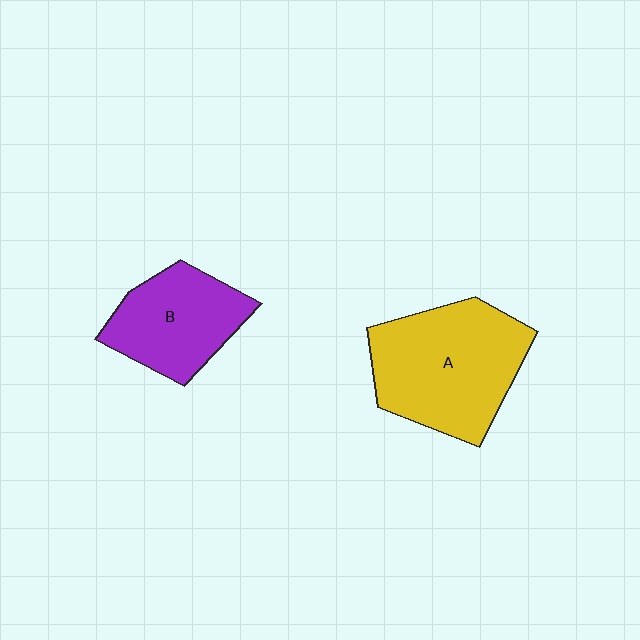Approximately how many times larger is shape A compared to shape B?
Approximately 1.5 times.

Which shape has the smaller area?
Shape B (purple).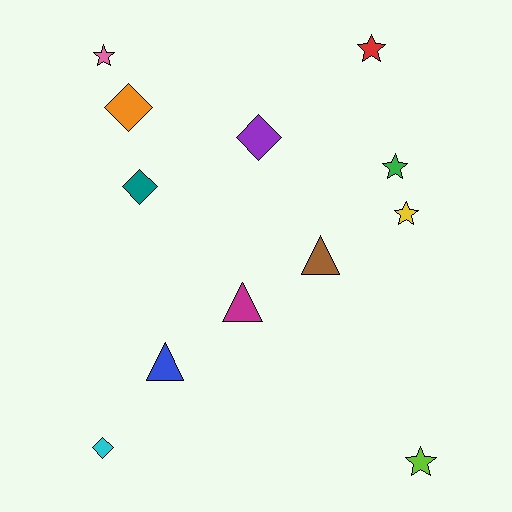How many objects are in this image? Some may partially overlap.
There are 12 objects.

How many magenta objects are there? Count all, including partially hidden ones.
There is 1 magenta object.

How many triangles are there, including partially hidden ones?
There are 3 triangles.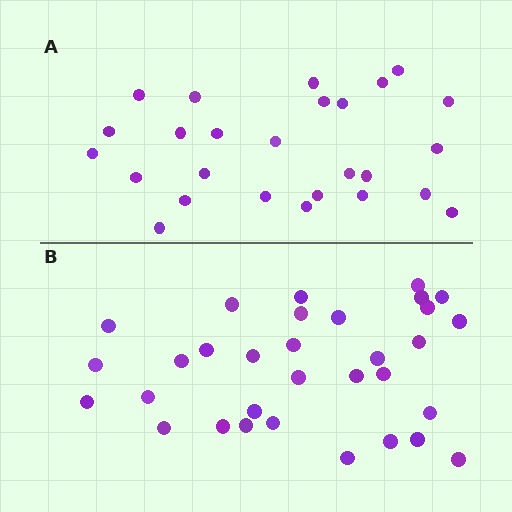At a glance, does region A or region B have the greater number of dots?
Region B (the bottom region) has more dots.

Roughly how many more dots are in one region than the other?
Region B has about 6 more dots than region A.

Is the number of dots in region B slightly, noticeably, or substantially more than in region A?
Region B has only slightly more — the two regions are fairly close. The ratio is roughly 1.2 to 1.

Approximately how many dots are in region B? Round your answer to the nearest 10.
About 30 dots. (The exact count is 32, which rounds to 30.)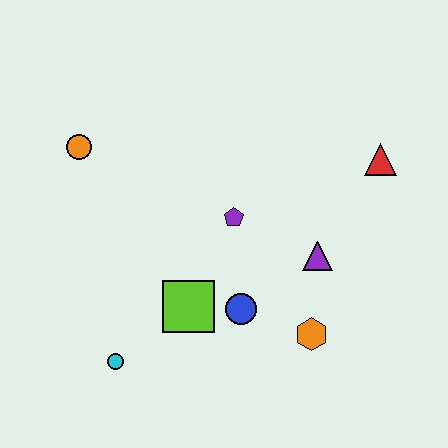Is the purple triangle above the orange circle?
No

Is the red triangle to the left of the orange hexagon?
No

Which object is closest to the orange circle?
The purple pentagon is closest to the orange circle.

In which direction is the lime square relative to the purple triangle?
The lime square is to the left of the purple triangle.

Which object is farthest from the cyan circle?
The red triangle is farthest from the cyan circle.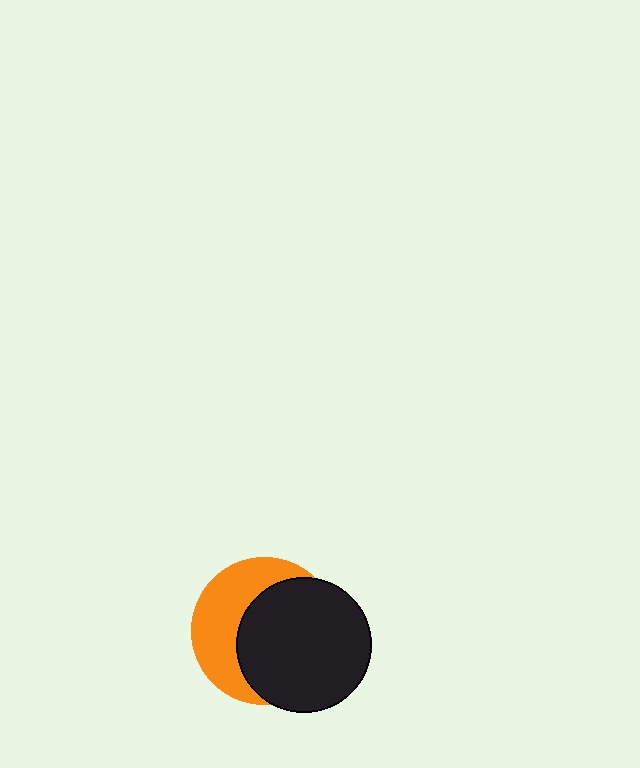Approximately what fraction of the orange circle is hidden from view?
Roughly 58% of the orange circle is hidden behind the black circle.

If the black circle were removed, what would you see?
You would see the complete orange circle.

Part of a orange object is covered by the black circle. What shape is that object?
It is a circle.